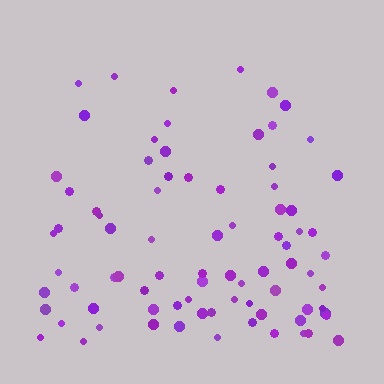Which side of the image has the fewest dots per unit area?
The top.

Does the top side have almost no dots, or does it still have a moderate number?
Still a moderate number, just noticeably fewer than the bottom.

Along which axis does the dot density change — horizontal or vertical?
Vertical.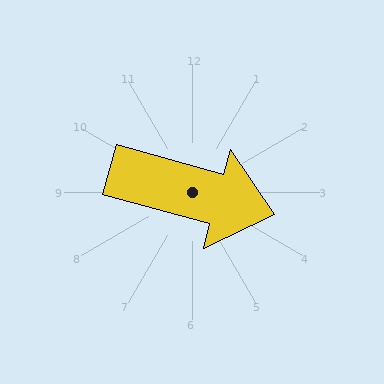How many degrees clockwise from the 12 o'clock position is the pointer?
Approximately 105 degrees.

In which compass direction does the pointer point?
East.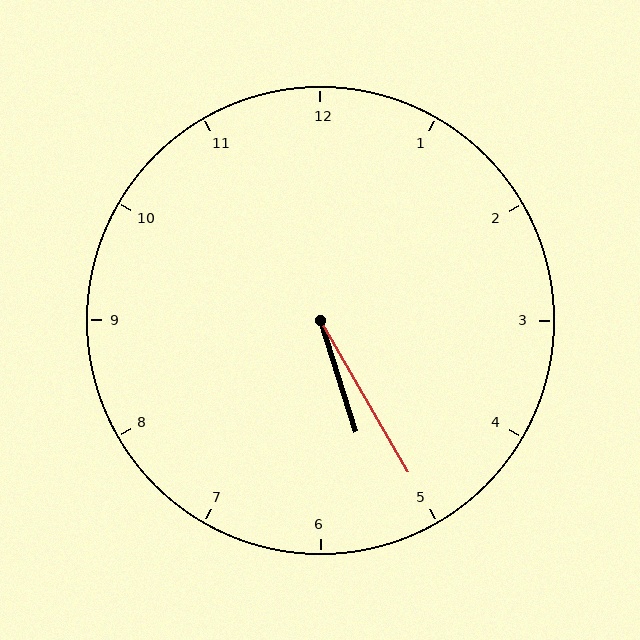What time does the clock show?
5:25.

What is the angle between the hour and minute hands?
Approximately 12 degrees.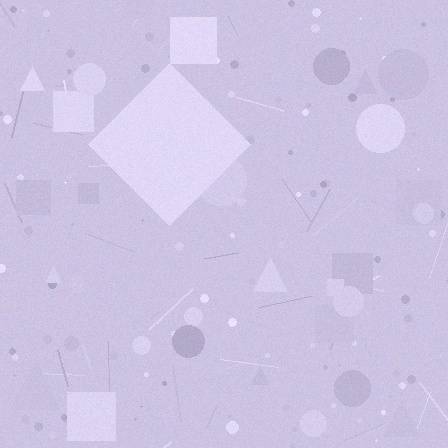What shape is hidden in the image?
A diamond is hidden in the image.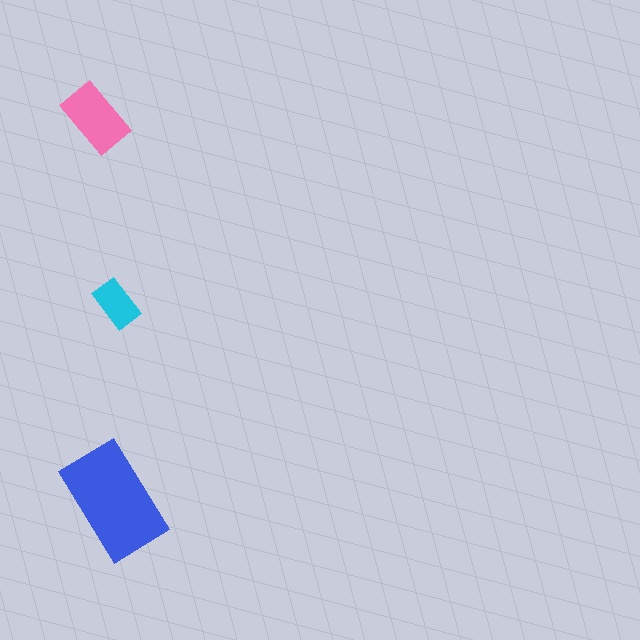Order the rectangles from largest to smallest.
the blue one, the pink one, the cyan one.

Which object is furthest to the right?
The cyan rectangle is rightmost.